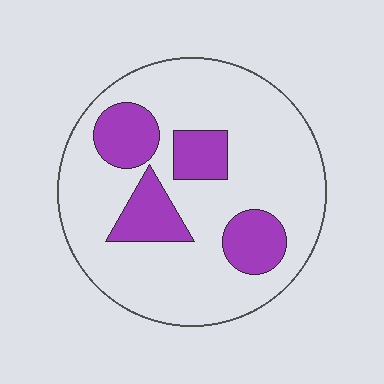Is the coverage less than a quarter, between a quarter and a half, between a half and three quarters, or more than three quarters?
Less than a quarter.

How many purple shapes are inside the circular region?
4.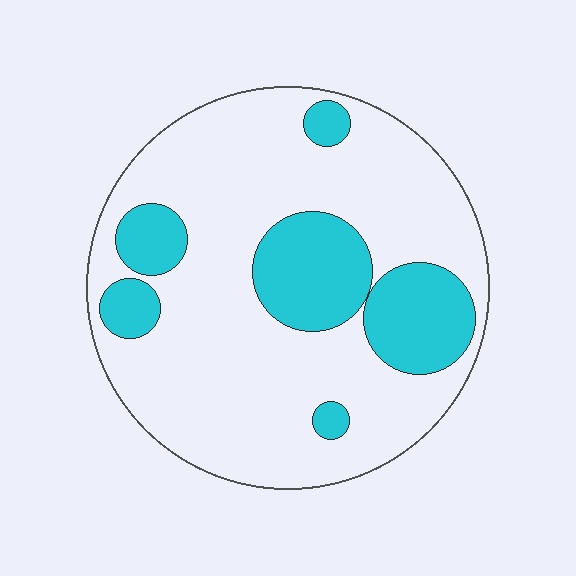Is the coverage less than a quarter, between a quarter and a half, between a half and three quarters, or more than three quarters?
Less than a quarter.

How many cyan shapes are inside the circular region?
6.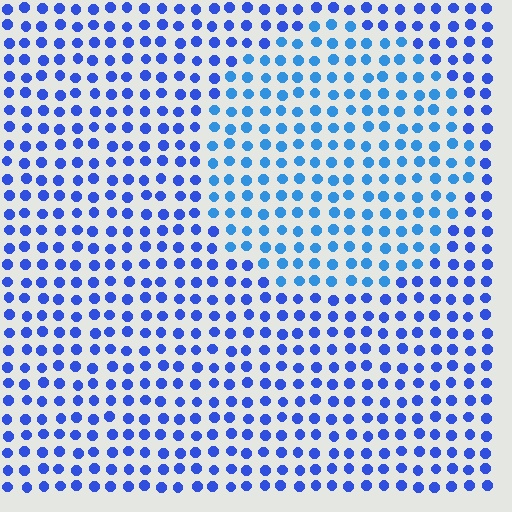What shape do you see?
I see a circle.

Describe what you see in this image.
The image is filled with small blue elements in a uniform arrangement. A circle-shaped region is visible where the elements are tinted to a slightly different hue, forming a subtle color boundary.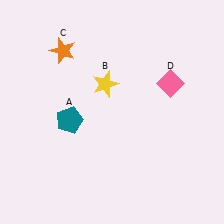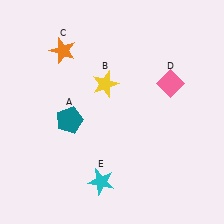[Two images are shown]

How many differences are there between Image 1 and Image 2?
There is 1 difference between the two images.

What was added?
A cyan star (E) was added in Image 2.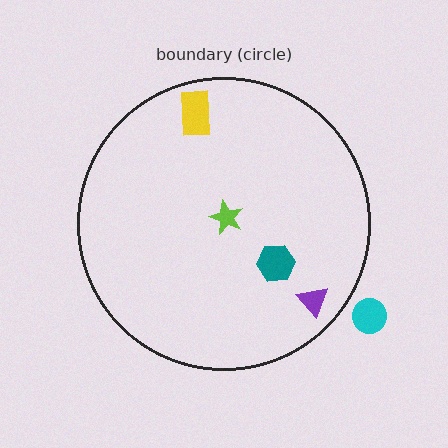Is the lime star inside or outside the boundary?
Inside.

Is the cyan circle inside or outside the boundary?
Outside.